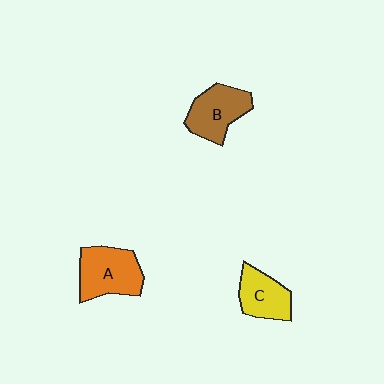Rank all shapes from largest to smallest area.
From largest to smallest: A (orange), B (brown), C (yellow).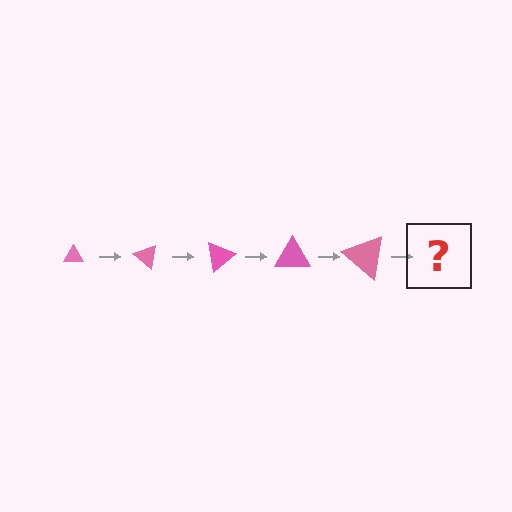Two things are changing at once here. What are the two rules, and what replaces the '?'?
The two rules are that the triangle grows larger each step and it rotates 40 degrees each step. The '?' should be a triangle, larger than the previous one and rotated 200 degrees from the start.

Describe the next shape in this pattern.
It should be a triangle, larger than the previous one and rotated 200 degrees from the start.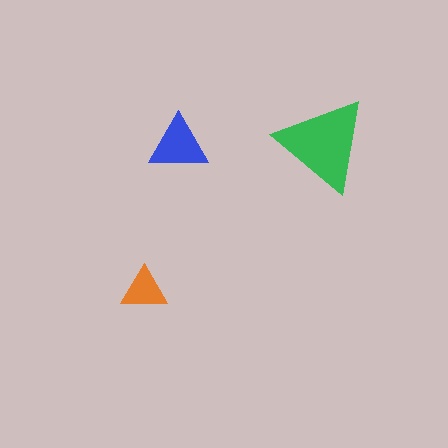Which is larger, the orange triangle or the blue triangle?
The blue one.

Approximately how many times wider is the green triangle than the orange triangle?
About 2 times wider.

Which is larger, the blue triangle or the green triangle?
The green one.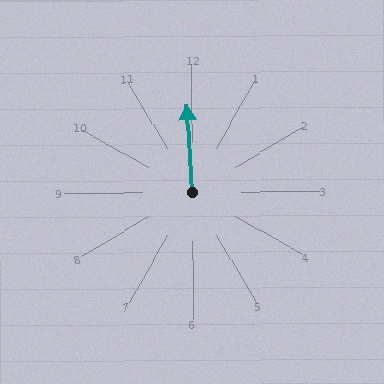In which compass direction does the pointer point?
North.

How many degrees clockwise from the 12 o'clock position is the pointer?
Approximately 357 degrees.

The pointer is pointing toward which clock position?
Roughly 12 o'clock.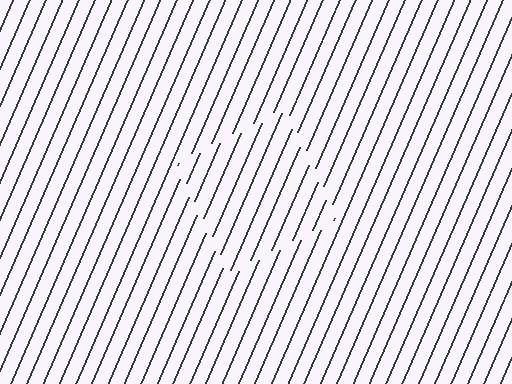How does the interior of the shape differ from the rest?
The interior of the shape contains the same grating, shifted by half a period — the contour is defined by the phase discontinuity where line-ends from the inner and outer gratings abut.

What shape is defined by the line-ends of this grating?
An illusory square. The interior of the shape contains the same grating, shifted by half a period — the contour is defined by the phase discontinuity where line-ends from the inner and outer gratings abut.